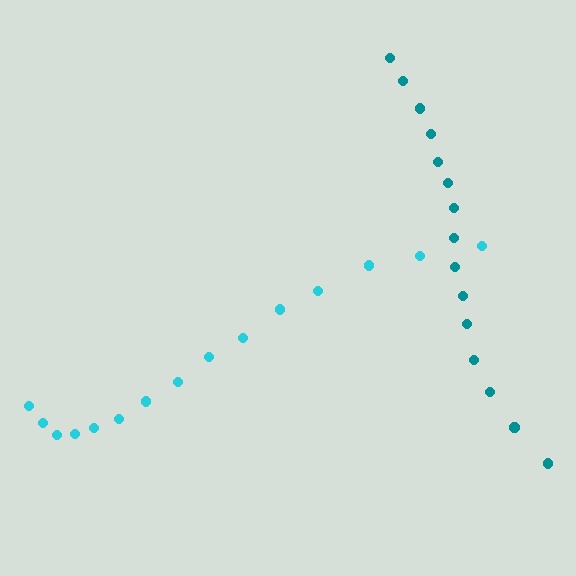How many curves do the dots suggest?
There are 2 distinct paths.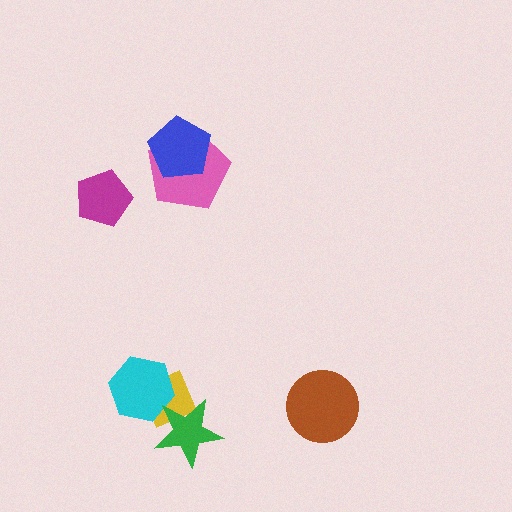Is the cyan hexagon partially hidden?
Yes, it is partially covered by another shape.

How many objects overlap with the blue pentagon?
1 object overlaps with the blue pentagon.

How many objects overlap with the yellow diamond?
2 objects overlap with the yellow diamond.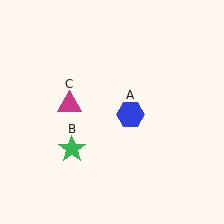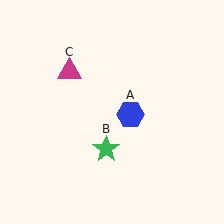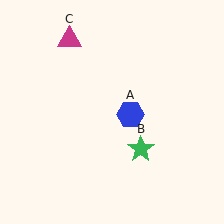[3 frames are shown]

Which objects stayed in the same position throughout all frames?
Blue hexagon (object A) remained stationary.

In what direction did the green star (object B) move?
The green star (object B) moved right.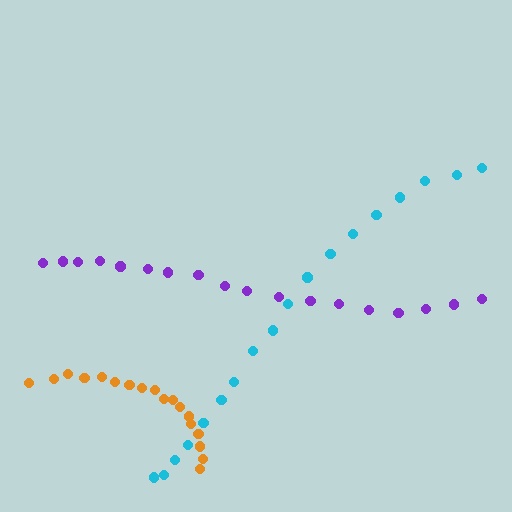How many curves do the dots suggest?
There are 3 distinct paths.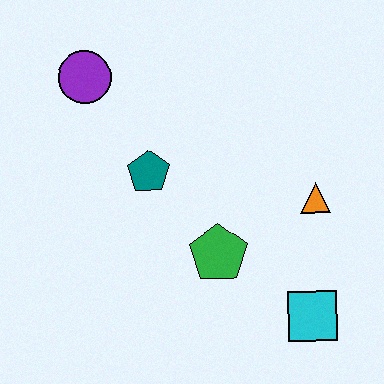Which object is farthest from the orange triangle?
The purple circle is farthest from the orange triangle.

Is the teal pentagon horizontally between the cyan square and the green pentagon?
No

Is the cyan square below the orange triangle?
Yes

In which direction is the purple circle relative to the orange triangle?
The purple circle is to the left of the orange triangle.